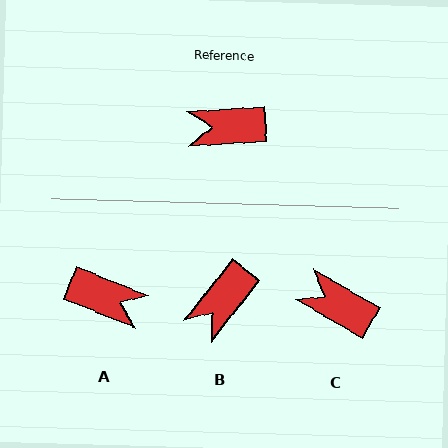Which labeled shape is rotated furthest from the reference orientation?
A, about 155 degrees away.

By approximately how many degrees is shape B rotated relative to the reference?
Approximately 48 degrees counter-clockwise.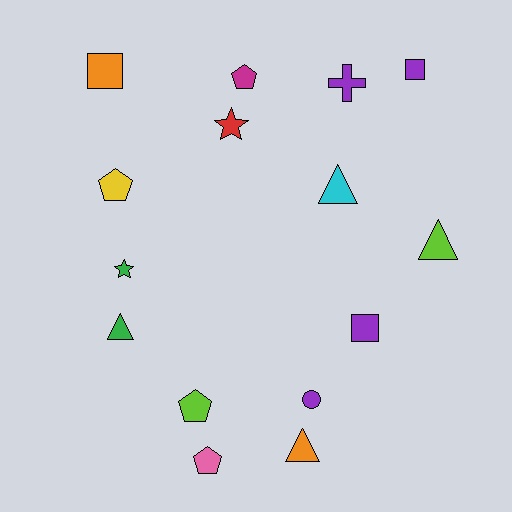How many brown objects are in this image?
There are no brown objects.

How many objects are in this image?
There are 15 objects.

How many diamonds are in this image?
There are no diamonds.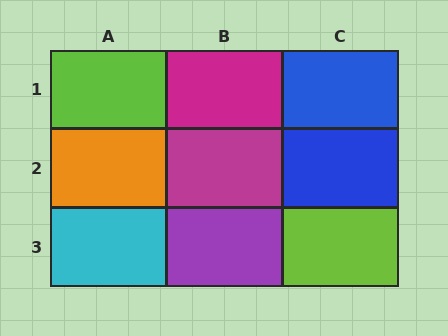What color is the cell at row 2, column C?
Blue.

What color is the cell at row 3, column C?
Lime.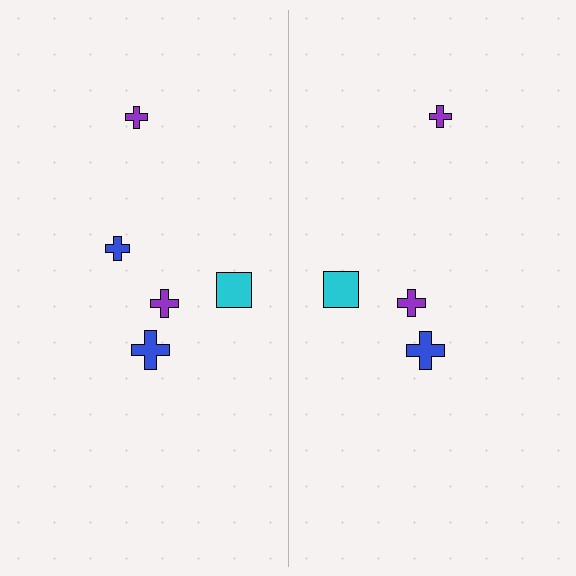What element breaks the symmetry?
A blue cross is missing from the right side.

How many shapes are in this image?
There are 9 shapes in this image.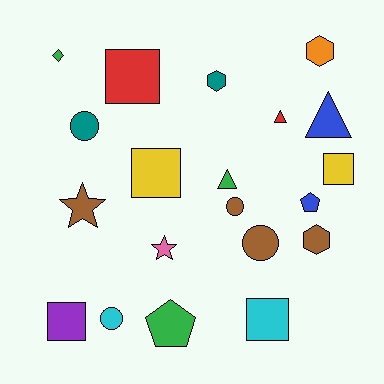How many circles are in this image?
There are 4 circles.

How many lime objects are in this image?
There are no lime objects.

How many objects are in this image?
There are 20 objects.